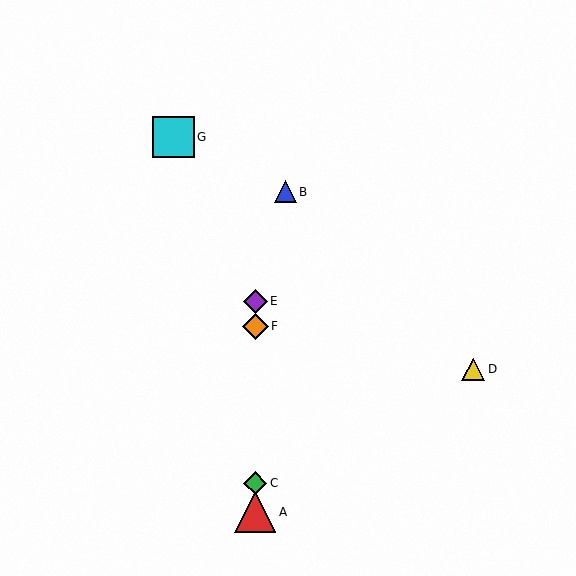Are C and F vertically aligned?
Yes, both are at x≈255.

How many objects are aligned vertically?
4 objects (A, C, E, F) are aligned vertically.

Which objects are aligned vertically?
Objects A, C, E, F are aligned vertically.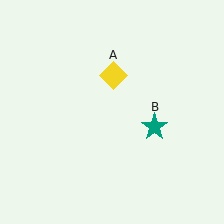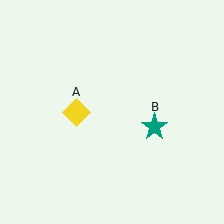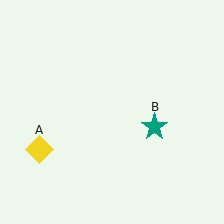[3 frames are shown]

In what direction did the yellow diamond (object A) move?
The yellow diamond (object A) moved down and to the left.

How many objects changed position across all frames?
1 object changed position: yellow diamond (object A).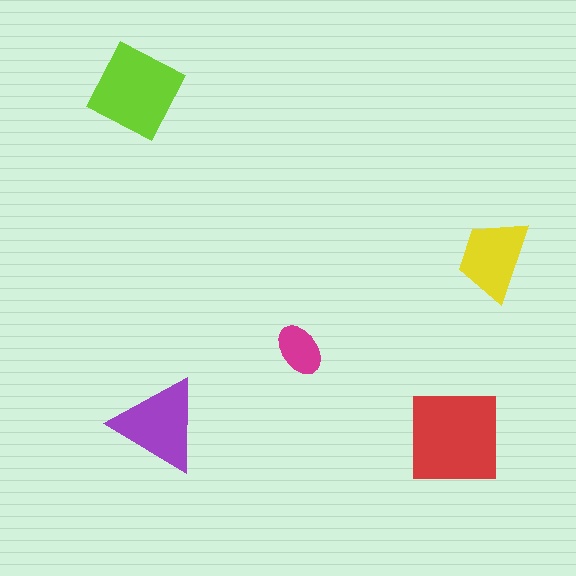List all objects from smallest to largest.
The magenta ellipse, the yellow trapezoid, the purple triangle, the lime diamond, the red square.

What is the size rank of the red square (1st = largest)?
1st.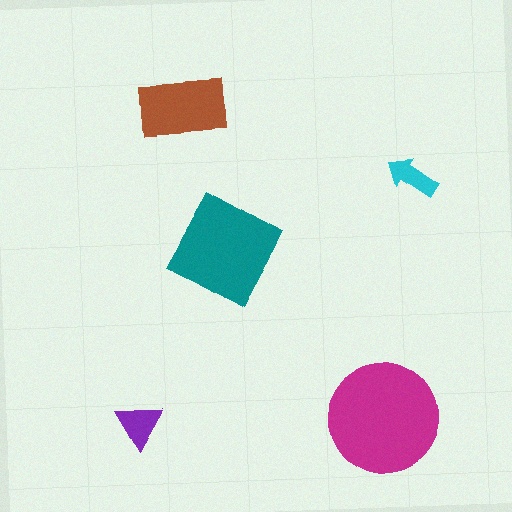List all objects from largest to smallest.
The magenta circle, the teal diamond, the brown rectangle, the purple triangle, the cyan arrow.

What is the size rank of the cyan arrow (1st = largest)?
5th.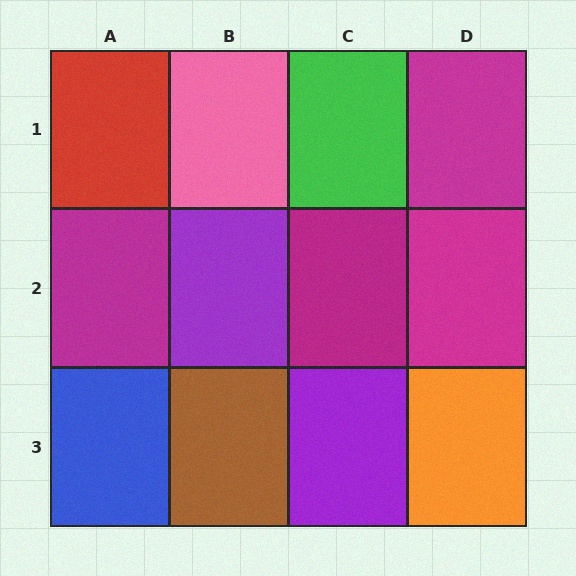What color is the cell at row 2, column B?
Purple.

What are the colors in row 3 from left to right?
Blue, brown, purple, orange.